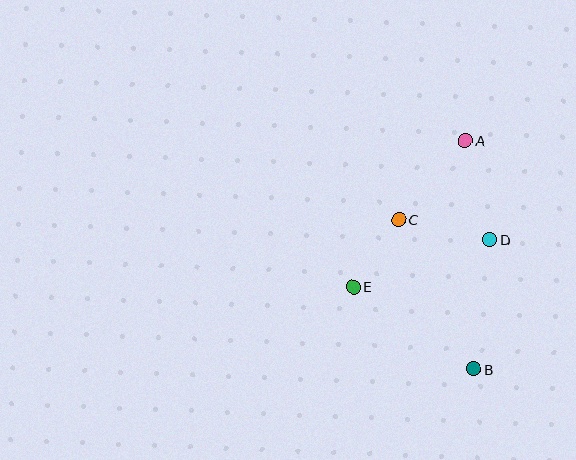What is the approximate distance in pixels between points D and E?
The distance between D and E is approximately 145 pixels.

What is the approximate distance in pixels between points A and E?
The distance between A and E is approximately 184 pixels.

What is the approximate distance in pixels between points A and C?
The distance between A and C is approximately 103 pixels.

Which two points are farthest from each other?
Points A and B are farthest from each other.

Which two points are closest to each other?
Points C and E are closest to each other.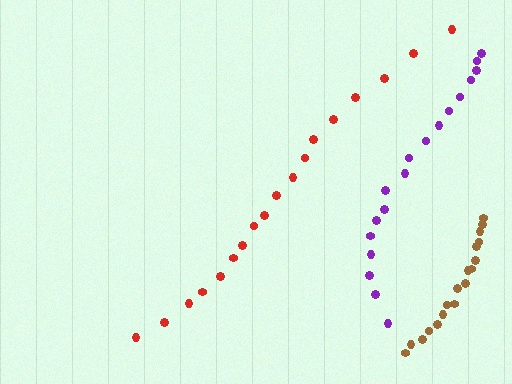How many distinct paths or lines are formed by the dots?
There are 3 distinct paths.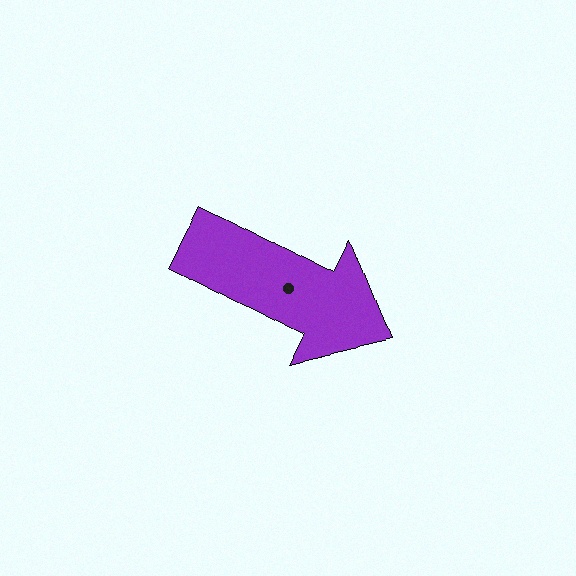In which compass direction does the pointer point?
Southeast.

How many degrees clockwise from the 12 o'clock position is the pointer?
Approximately 118 degrees.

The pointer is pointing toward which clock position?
Roughly 4 o'clock.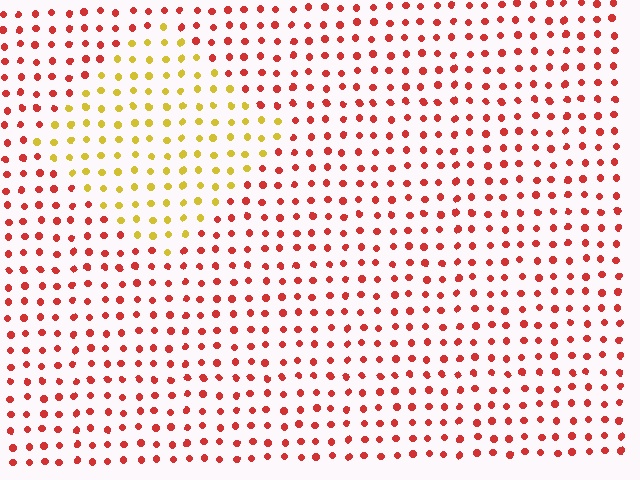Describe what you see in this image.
The image is filled with small red elements in a uniform arrangement. A diamond-shaped region is visible where the elements are tinted to a slightly different hue, forming a subtle color boundary.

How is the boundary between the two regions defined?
The boundary is defined purely by a slight shift in hue (about 54 degrees). Spacing, size, and orientation are identical on both sides.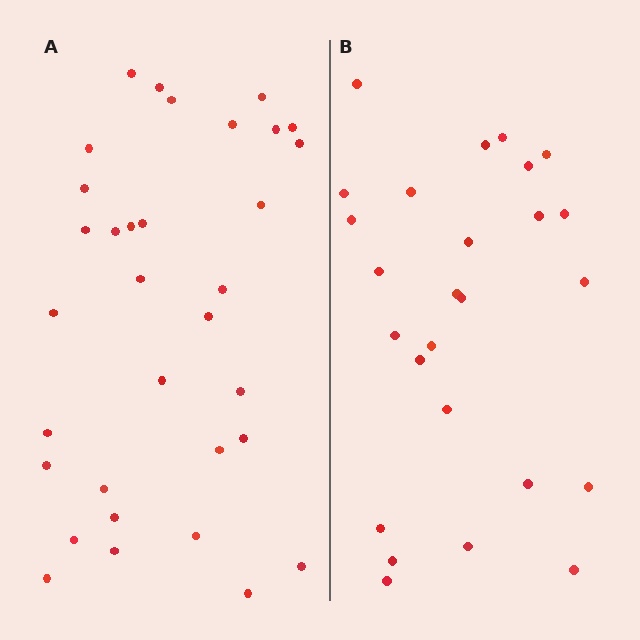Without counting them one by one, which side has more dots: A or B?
Region A (the left region) has more dots.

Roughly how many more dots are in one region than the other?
Region A has roughly 8 or so more dots than region B.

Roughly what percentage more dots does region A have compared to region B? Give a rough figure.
About 25% more.